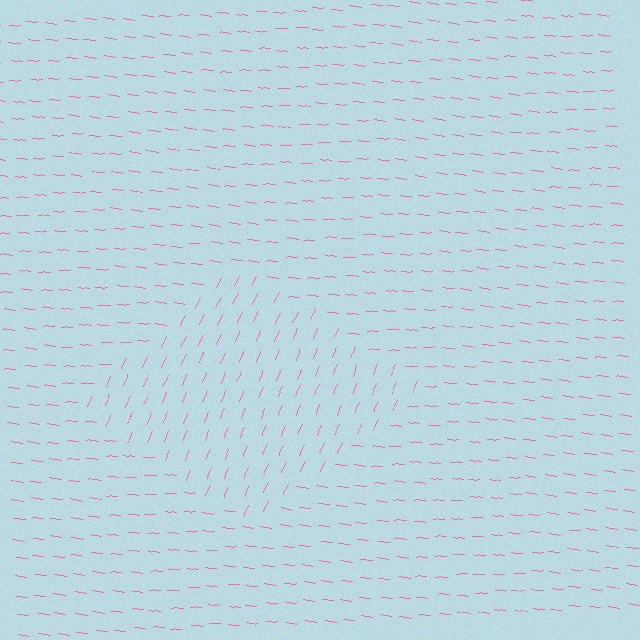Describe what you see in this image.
The image is filled with small pink line segments. A diamond region in the image has lines oriented differently from the surrounding lines, creating a visible texture boundary.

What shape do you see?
I see a diamond.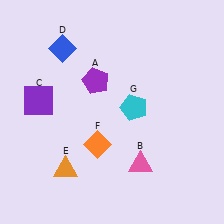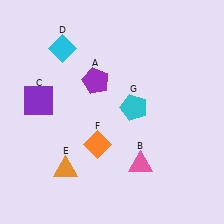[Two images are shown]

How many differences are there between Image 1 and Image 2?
There is 1 difference between the two images.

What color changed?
The diamond (D) changed from blue in Image 1 to cyan in Image 2.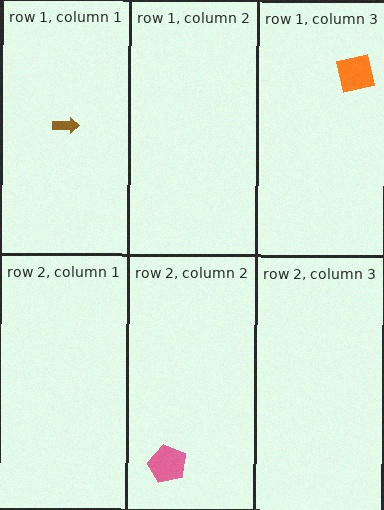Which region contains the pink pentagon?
The row 2, column 2 region.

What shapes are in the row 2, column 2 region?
The pink pentagon.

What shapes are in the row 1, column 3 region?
The orange square.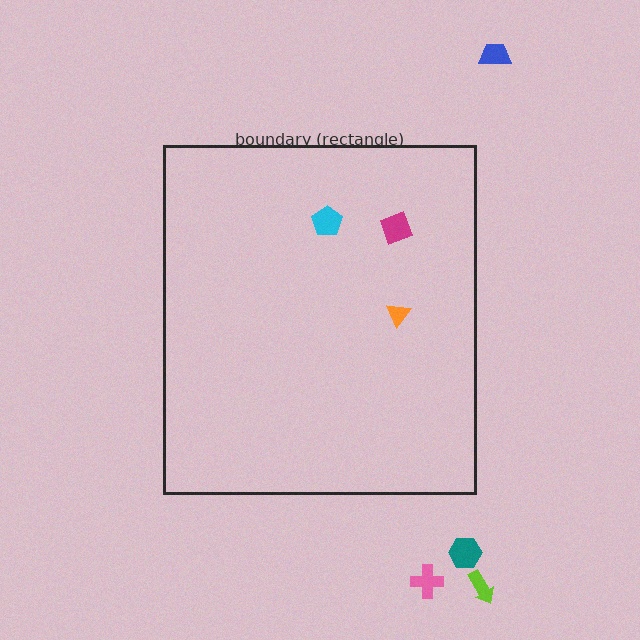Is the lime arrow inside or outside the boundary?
Outside.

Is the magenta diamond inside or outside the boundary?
Inside.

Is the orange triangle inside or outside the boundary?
Inside.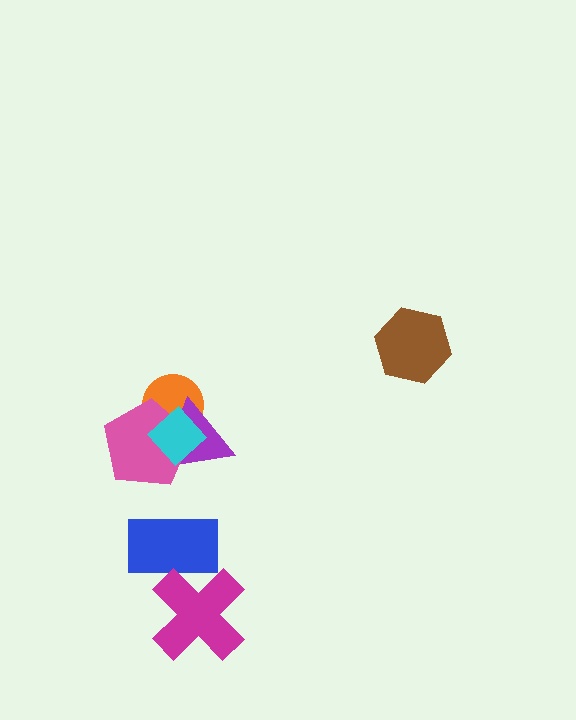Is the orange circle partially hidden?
Yes, it is partially covered by another shape.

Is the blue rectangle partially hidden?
Yes, it is partially covered by another shape.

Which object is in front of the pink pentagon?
The cyan diamond is in front of the pink pentagon.